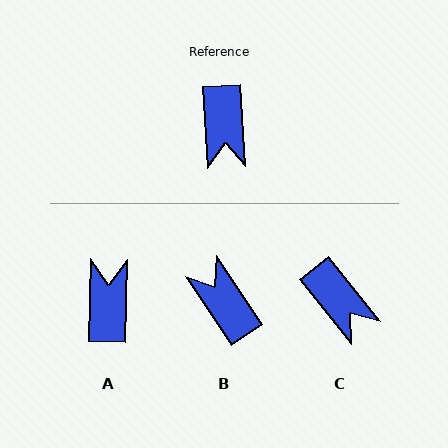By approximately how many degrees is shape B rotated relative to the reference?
Approximately 150 degrees clockwise.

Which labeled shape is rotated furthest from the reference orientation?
A, about 175 degrees away.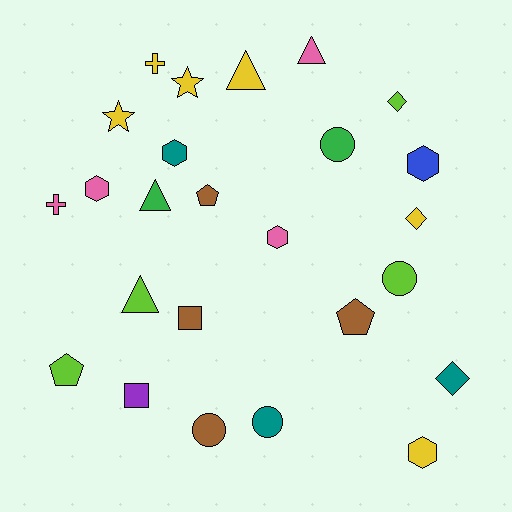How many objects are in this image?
There are 25 objects.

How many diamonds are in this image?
There are 3 diamonds.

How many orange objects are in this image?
There are no orange objects.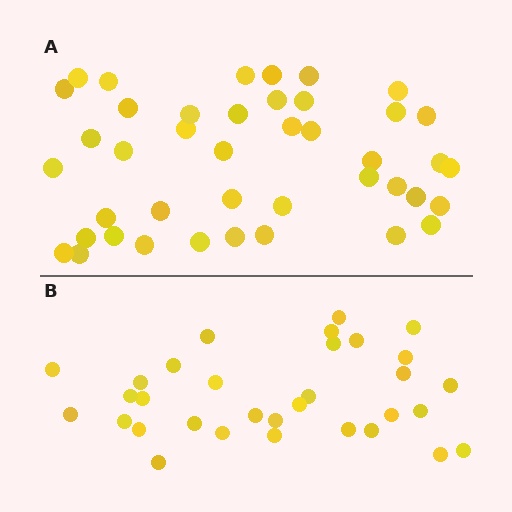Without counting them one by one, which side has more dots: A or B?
Region A (the top region) has more dots.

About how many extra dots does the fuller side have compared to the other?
Region A has roughly 10 or so more dots than region B.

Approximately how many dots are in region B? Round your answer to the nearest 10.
About 30 dots. (The exact count is 32, which rounds to 30.)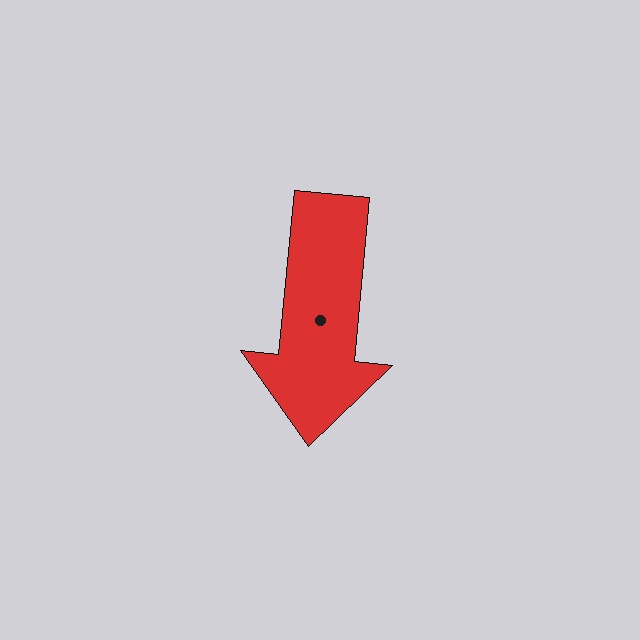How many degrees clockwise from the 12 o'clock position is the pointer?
Approximately 185 degrees.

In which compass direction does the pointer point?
South.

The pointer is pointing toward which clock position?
Roughly 6 o'clock.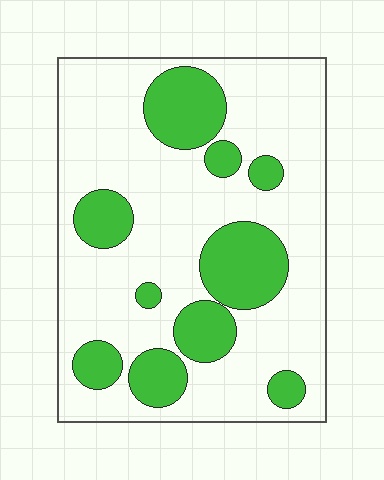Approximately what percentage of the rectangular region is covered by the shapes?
Approximately 25%.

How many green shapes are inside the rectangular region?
10.